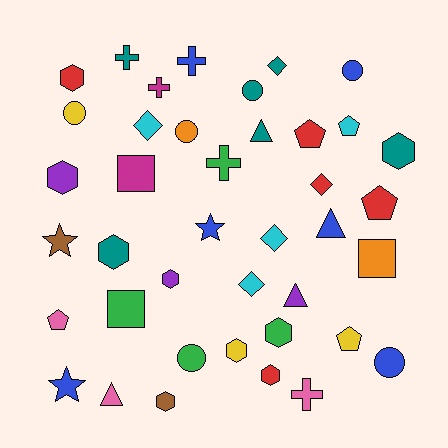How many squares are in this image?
There are 3 squares.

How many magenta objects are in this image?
There are 2 magenta objects.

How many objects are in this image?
There are 40 objects.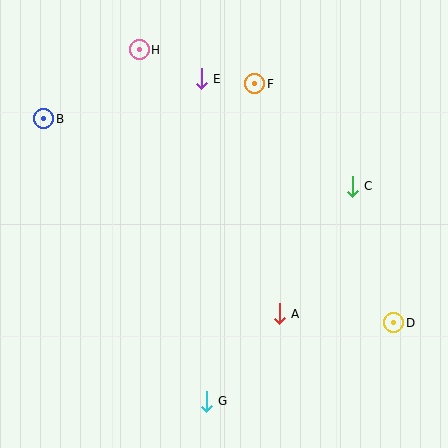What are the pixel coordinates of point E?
Point E is at (201, 79).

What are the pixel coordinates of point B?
Point B is at (44, 119).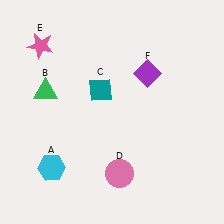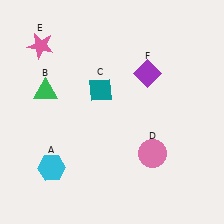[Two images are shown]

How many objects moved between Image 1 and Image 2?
1 object moved between the two images.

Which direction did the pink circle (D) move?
The pink circle (D) moved right.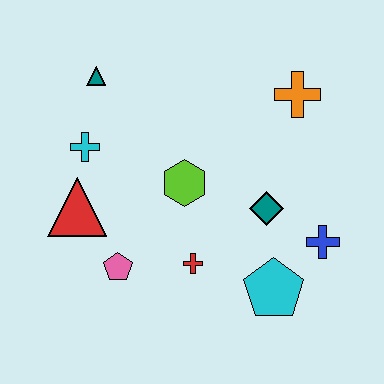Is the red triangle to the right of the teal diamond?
No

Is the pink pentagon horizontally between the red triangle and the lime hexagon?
Yes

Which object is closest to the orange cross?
The teal diamond is closest to the orange cross.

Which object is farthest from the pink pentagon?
The orange cross is farthest from the pink pentagon.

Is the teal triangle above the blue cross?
Yes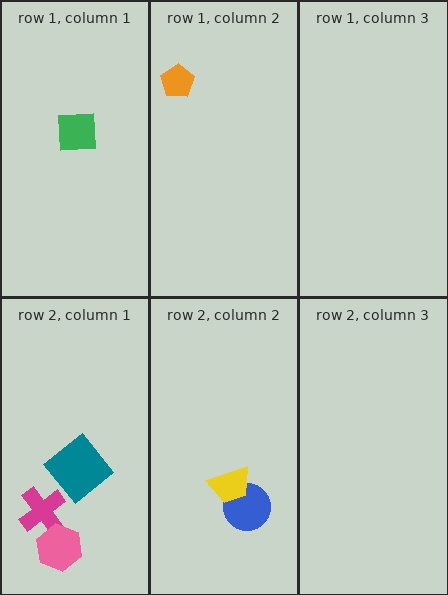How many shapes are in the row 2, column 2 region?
2.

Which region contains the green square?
The row 1, column 1 region.